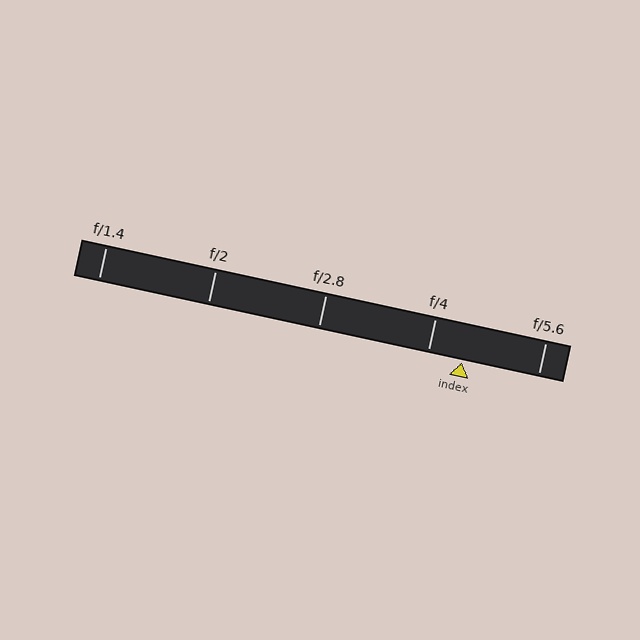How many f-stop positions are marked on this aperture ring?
There are 5 f-stop positions marked.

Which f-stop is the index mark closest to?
The index mark is closest to f/4.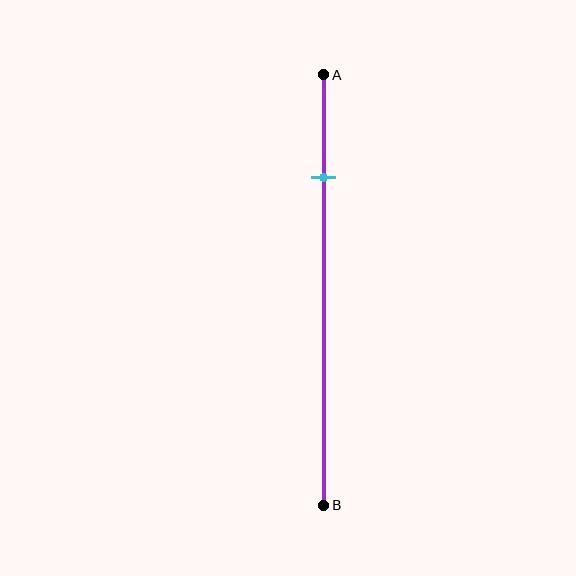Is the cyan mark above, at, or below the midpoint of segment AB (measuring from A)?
The cyan mark is above the midpoint of segment AB.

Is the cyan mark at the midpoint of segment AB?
No, the mark is at about 25% from A, not at the 50% midpoint.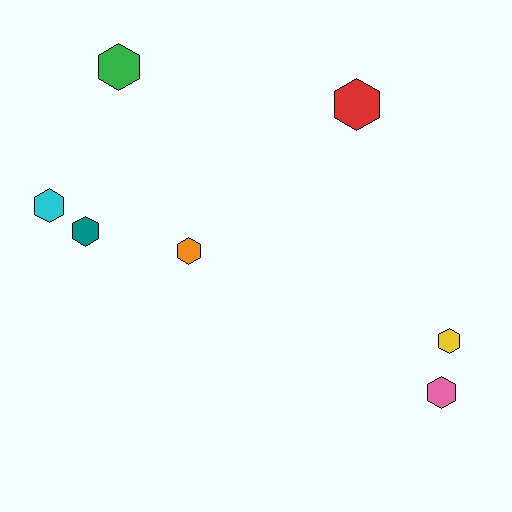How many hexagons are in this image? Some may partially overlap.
There are 7 hexagons.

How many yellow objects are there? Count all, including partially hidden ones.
There is 1 yellow object.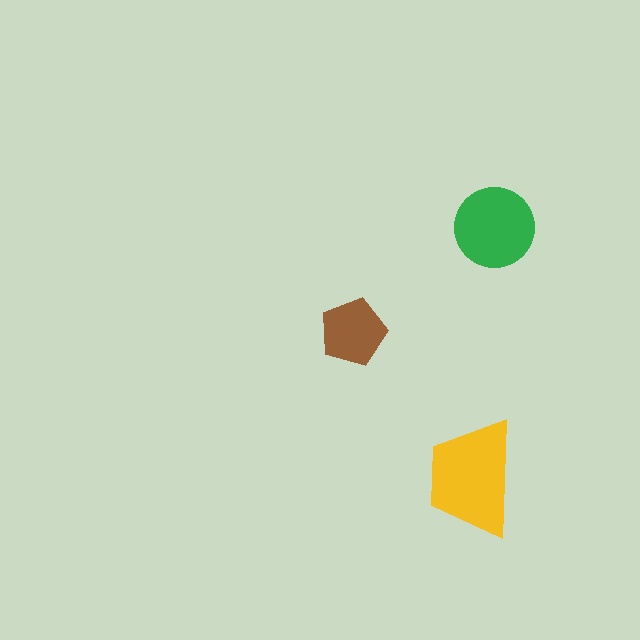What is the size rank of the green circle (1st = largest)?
2nd.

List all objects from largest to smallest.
The yellow trapezoid, the green circle, the brown pentagon.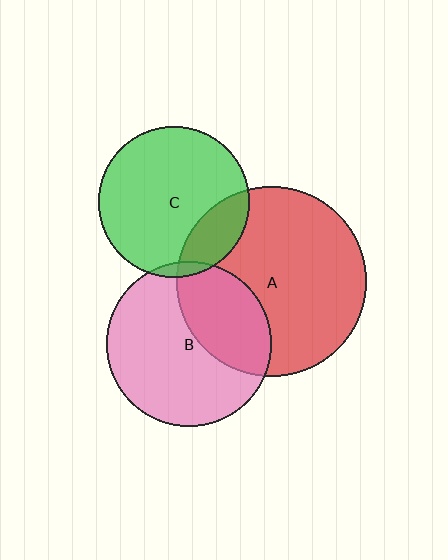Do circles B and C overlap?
Yes.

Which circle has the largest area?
Circle A (red).